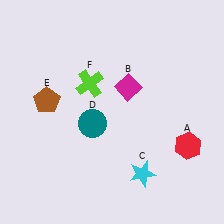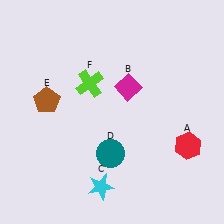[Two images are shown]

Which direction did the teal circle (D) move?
The teal circle (D) moved down.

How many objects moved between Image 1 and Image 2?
2 objects moved between the two images.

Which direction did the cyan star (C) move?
The cyan star (C) moved left.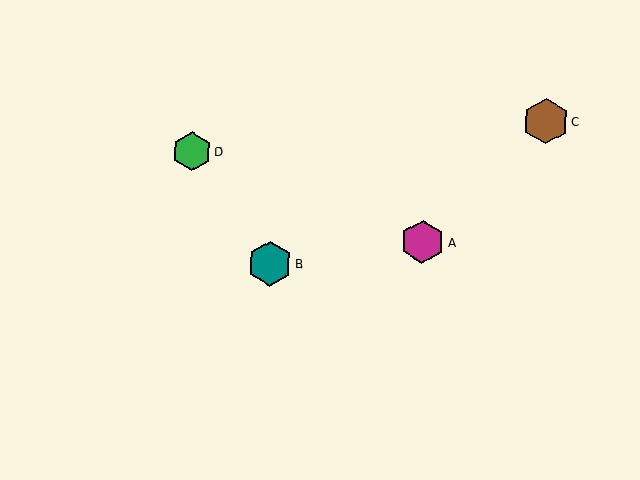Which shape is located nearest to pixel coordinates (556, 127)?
The brown hexagon (labeled C) at (546, 121) is nearest to that location.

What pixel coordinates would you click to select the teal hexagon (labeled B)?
Click at (270, 264) to select the teal hexagon B.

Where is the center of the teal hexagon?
The center of the teal hexagon is at (270, 264).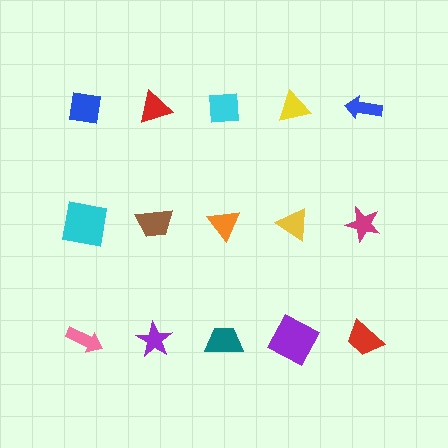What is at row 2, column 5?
A magenta star.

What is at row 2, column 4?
A yellow triangle.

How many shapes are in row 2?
5 shapes.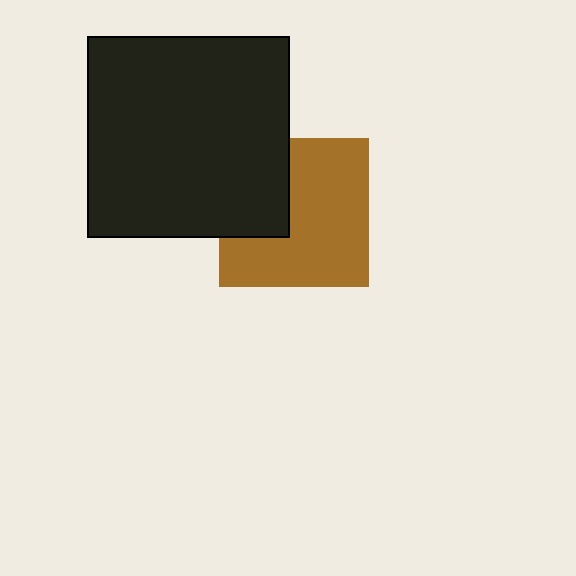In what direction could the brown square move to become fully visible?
The brown square could move right. That would shift it out from behind the black square entirely.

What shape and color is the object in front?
The object in front is a black square.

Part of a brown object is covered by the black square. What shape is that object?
It is a square.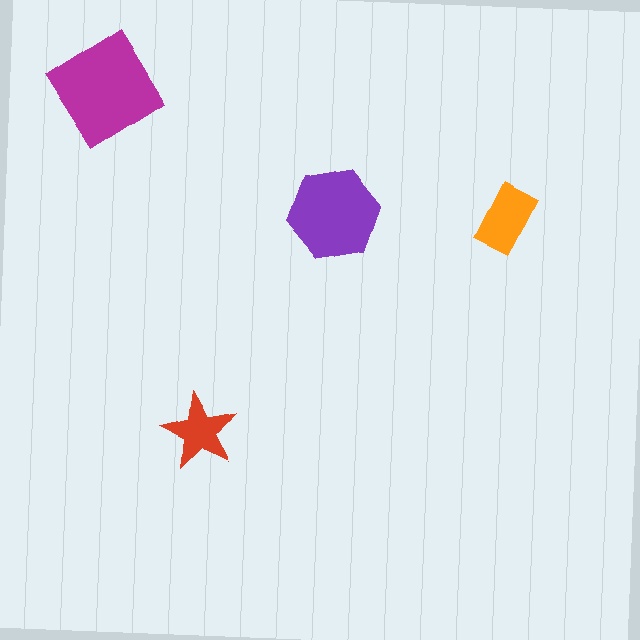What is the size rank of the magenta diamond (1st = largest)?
1st.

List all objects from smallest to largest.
The red star, the orange rectangle, the purple hexagon, the magenta diamond.